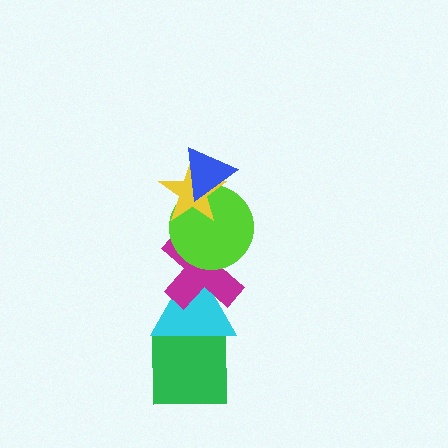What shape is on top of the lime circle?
The yellow star is on top of the lime circle.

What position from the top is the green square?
The green square is 6th from the top.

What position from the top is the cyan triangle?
The cyan triangle is 5th from the top.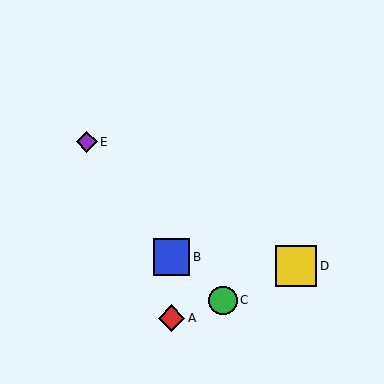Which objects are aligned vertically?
Objects A, B are aligned vertically.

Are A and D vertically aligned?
No, A is at x≈171 and D is at x≈296.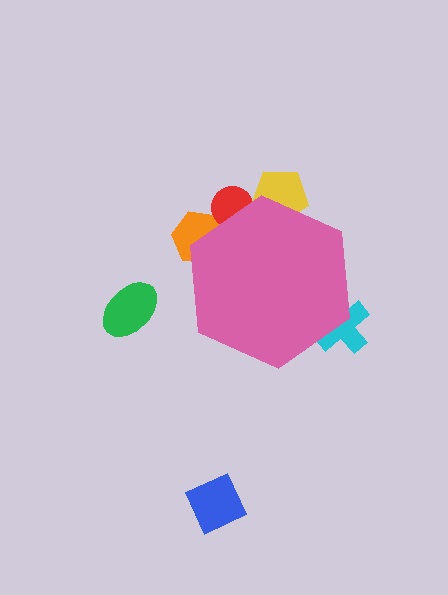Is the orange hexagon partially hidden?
Yes, the orange hexagon is partially hidden behind the pink hexagon.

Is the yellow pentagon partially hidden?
Yes, the yellow pentagon is partially hidden behind the pink hexagon.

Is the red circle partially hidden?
Yes, the red circle is partially hidden behind the pink hexagon.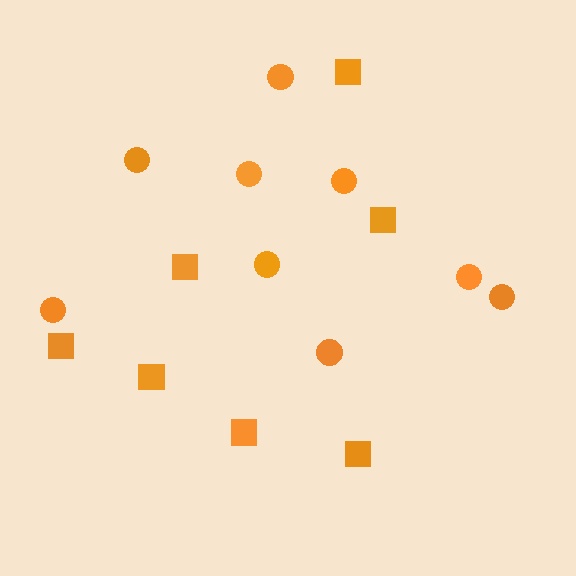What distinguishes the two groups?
There are 2 groups: one group of circles (9) and one group of squares (7).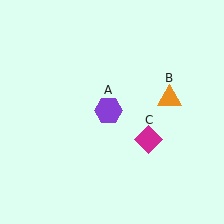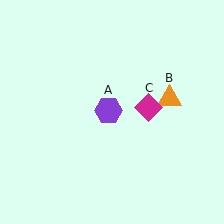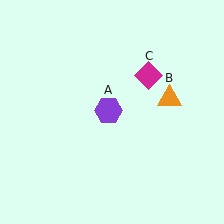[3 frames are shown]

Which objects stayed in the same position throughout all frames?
Purple hexagon (object A) and orange triangle (object B) remained stationary.